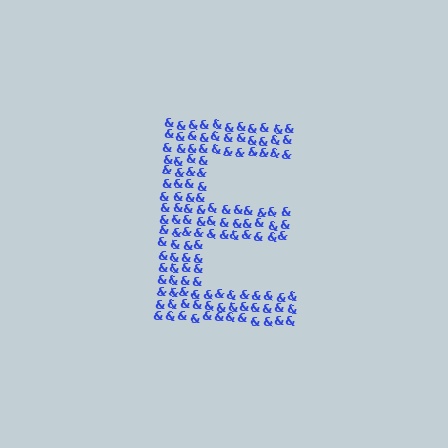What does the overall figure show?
The overall figure shows the letter E.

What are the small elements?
The small elements are ampersands.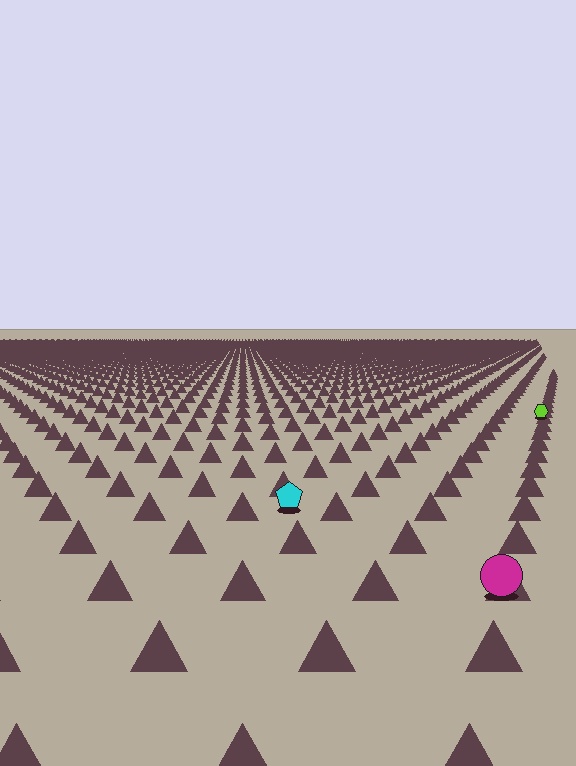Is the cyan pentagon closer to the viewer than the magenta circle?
No. The magenta circle is closer — you can tell from the texture gradient: the ground texture is coarser near it.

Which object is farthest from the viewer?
The lime hexagon is farthest from the viewer. It appears smaller and the ground texture around it is denser.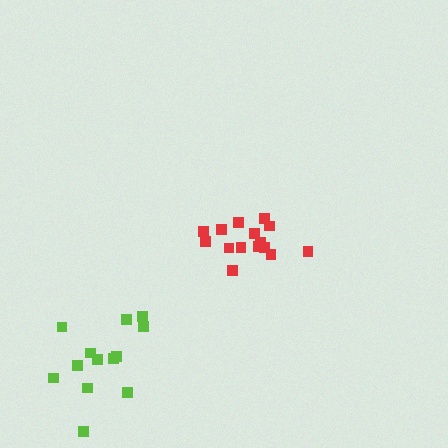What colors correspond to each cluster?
The clusters are colored: red, lime.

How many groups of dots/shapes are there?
There are 2 groups.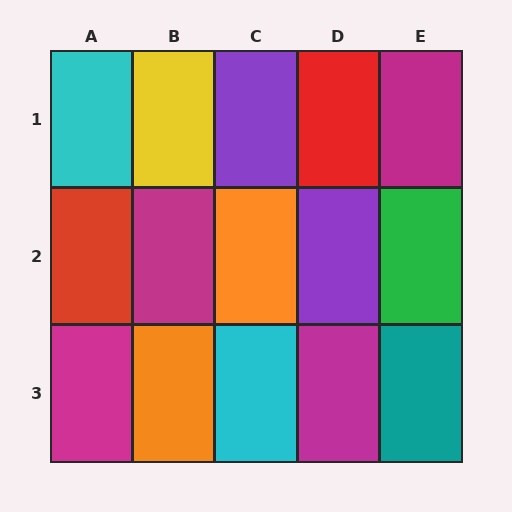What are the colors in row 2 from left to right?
Red, magenta, orange, purple, green.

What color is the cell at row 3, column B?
Orange.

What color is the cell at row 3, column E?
Teal.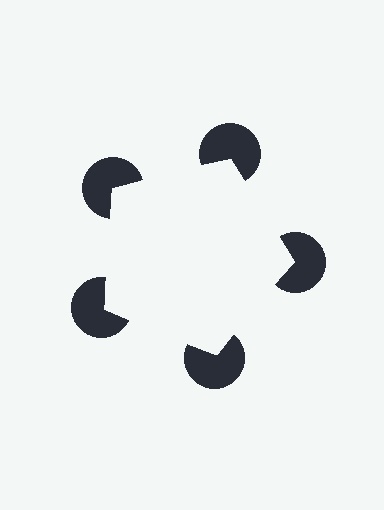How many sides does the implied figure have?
5 sides.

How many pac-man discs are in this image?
There are 5 — one at each vertex of the illusory pentagon.